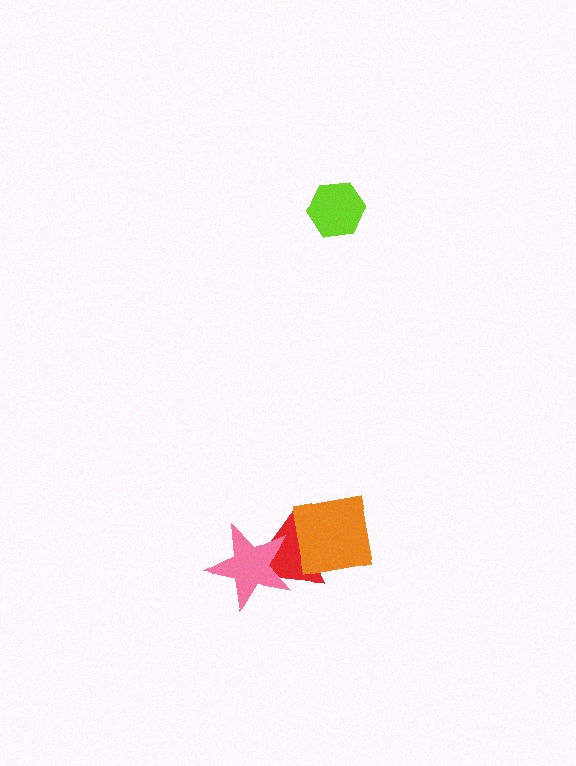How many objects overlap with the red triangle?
2 objects overlap with the red triangle.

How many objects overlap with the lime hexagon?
0 objects overlap with the lime hexagon.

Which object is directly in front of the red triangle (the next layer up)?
The orange square is directly in front of the red triangle.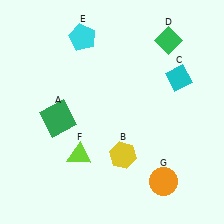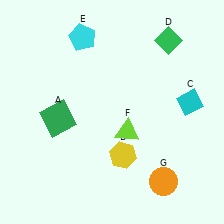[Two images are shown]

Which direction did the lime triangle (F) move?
The lime triangle (F) moved right.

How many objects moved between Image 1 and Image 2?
2 objects moved between the two images.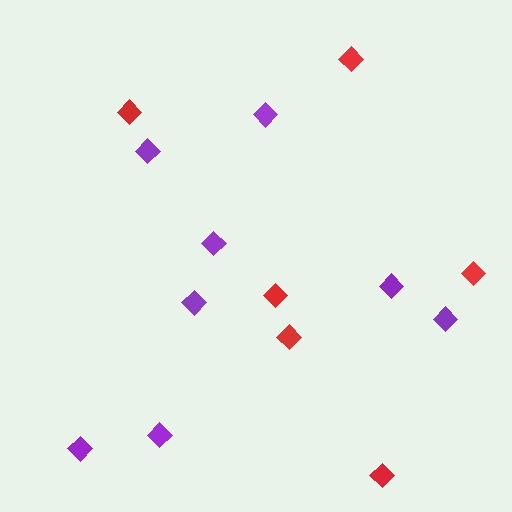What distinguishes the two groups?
There are 2 groups: one group of red diamonds (6) and one group of purple diamonds (8).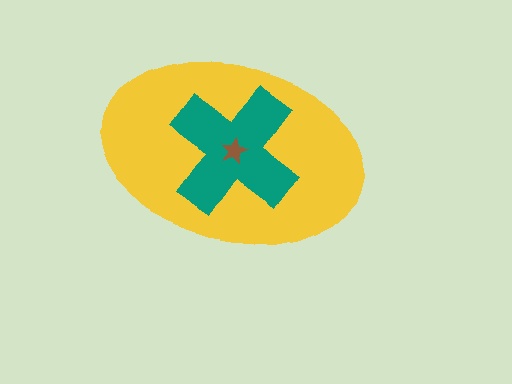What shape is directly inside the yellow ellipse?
The teal cross.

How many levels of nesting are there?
3.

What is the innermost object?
The brown star.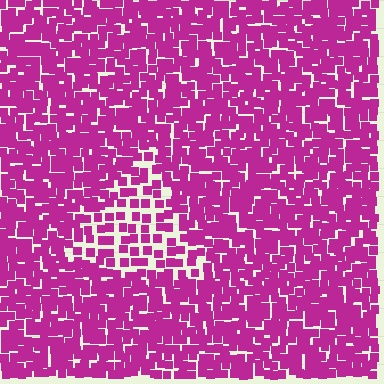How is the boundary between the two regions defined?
The boundary is defined by a change in element density (approximately 2.0x ratio). All elements are the same color, size, and shape.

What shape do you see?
I see a triangle.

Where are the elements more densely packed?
The elements are more densely packed outside the triangle boundary.